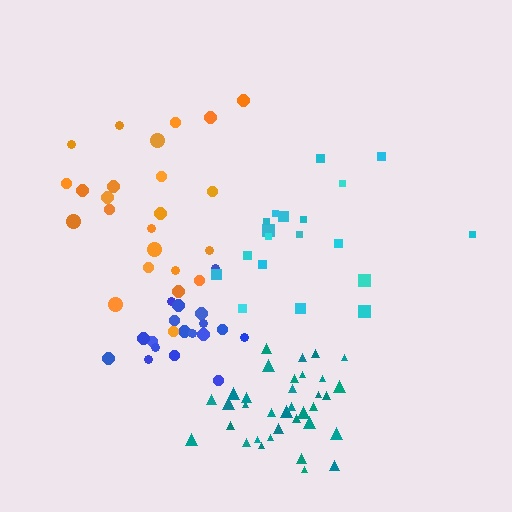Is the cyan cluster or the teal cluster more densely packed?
Teal.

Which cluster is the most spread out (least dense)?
Orange.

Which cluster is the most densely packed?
Teal.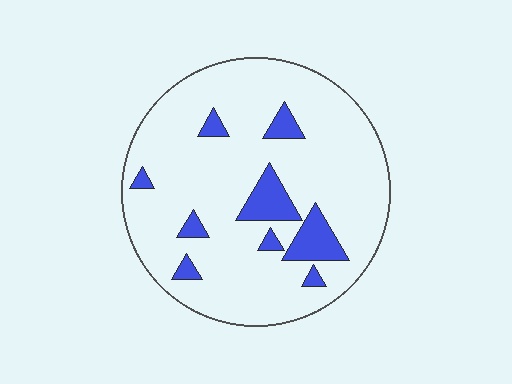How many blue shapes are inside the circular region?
9.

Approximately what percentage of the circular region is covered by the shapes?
Approximately 15%.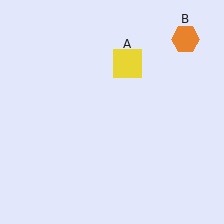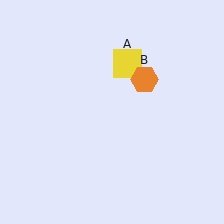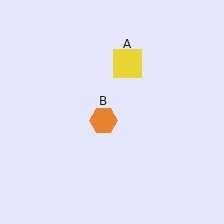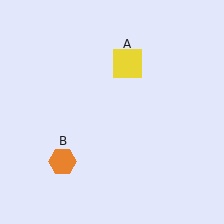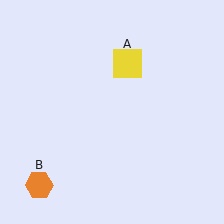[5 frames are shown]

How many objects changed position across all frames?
1 object changed position: orange hexagon (object B).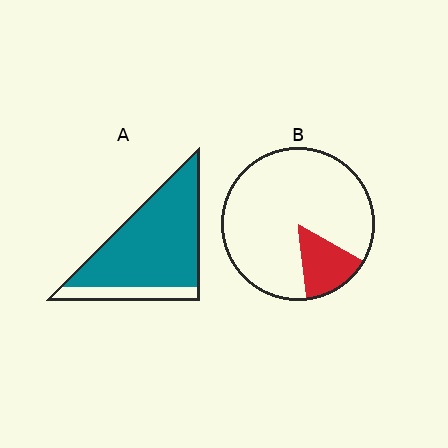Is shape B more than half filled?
No.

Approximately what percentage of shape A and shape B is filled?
A is approximately 85% and B is approximately 15%.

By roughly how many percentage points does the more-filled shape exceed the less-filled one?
By roughly 65 percentage points (A over B).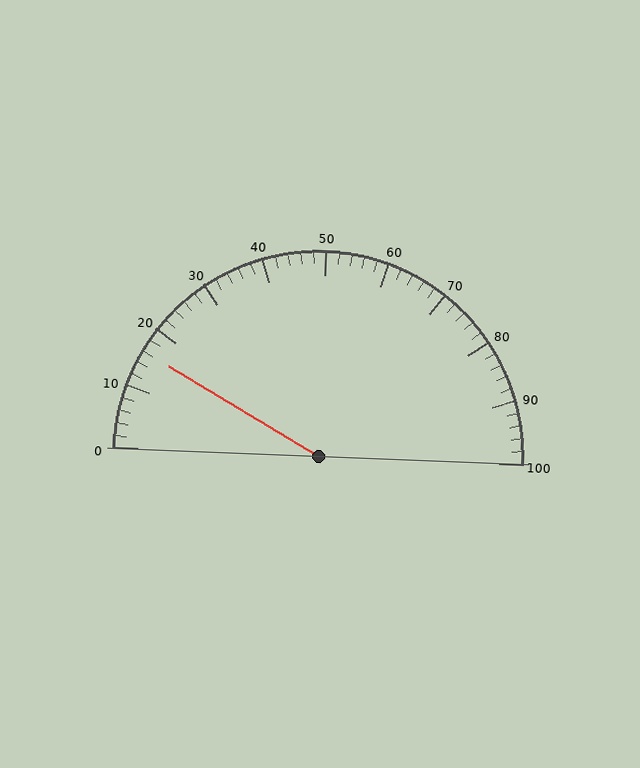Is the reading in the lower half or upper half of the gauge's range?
The reading is in the lower half of the range (0 to 100).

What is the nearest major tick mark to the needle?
The nearest major tick mark is 20.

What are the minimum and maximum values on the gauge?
The gauge ranges from 0 to 100.